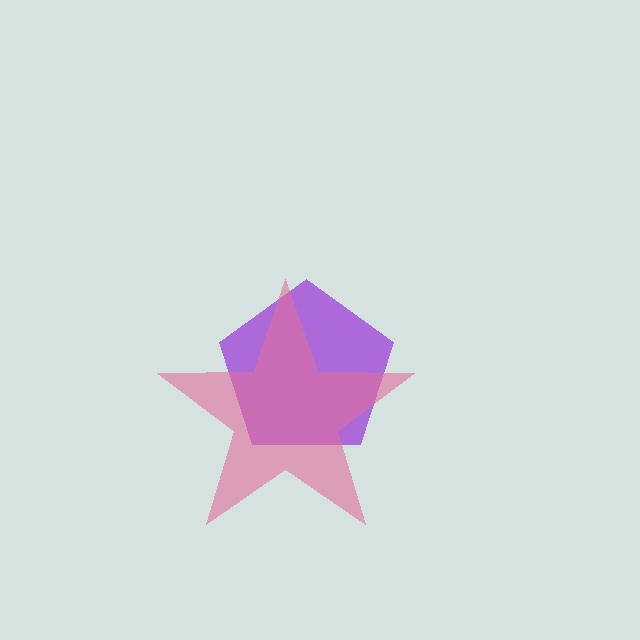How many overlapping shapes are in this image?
There are 2 overlapping shapes in the image.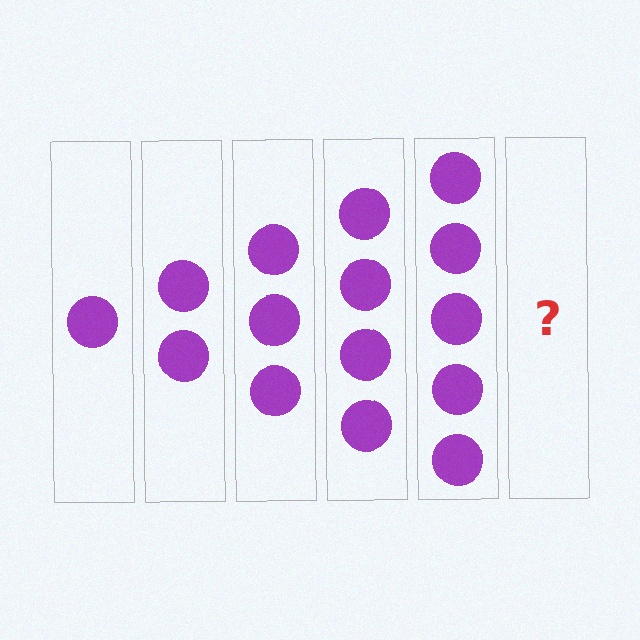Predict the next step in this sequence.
The next step is 6 circles.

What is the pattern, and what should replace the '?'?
The pattern is that each step adds one more circle. The '?' should be 6 circles.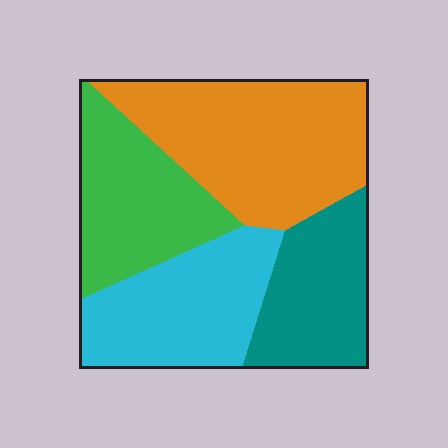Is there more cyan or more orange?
Orange.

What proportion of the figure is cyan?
Cyan covers 24% of the figure.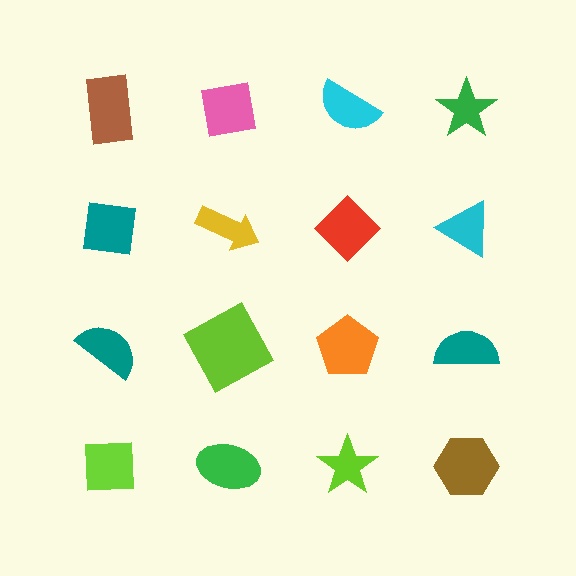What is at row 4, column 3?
A lime star.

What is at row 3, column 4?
A teal semicircle.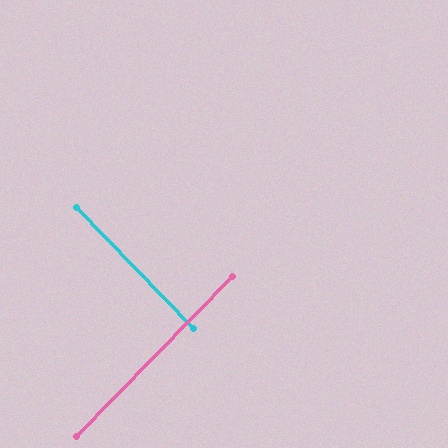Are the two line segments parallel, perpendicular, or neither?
Perpendicular — they meet at approximately 88°.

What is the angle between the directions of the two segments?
Approximately 88 degrees.